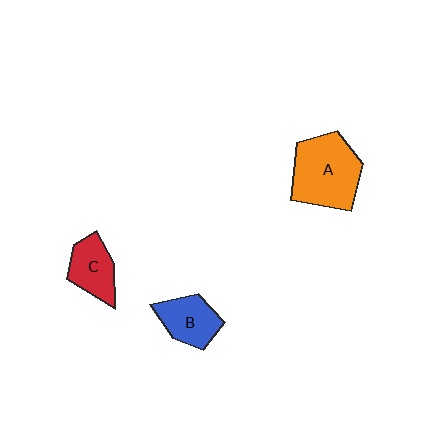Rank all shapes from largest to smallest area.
From largest to smallest: A (orange), B (blue), C (red).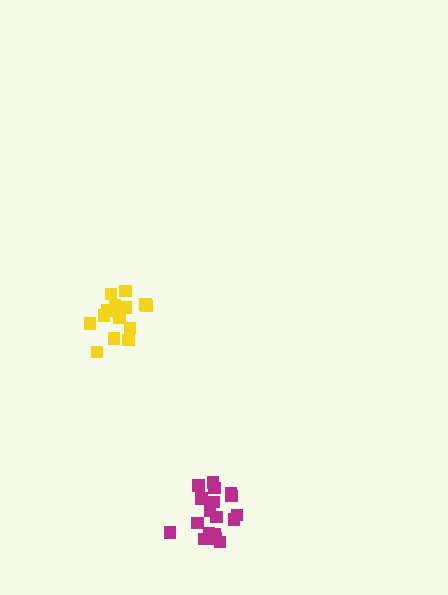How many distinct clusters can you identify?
There are 2 distinct clusters.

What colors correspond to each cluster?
The clusters are colored: yellow, magenta.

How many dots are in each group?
Group 1: 15 dots, Group 2: 18 dots (33 total).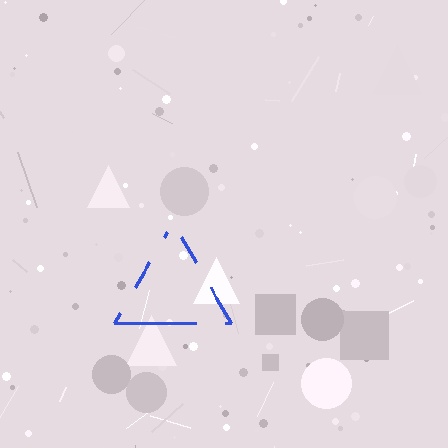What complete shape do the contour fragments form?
The contour fragments form a triangle.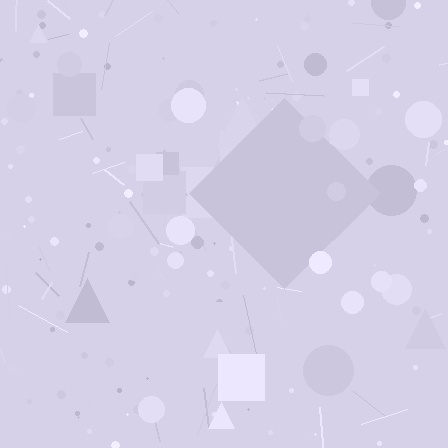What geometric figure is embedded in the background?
A diamond is embedded in the background.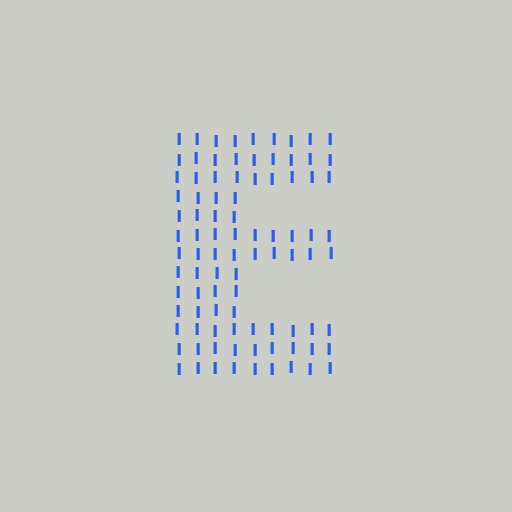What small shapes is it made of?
It is made of small letter I's.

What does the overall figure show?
The overall figure shows the letter E.